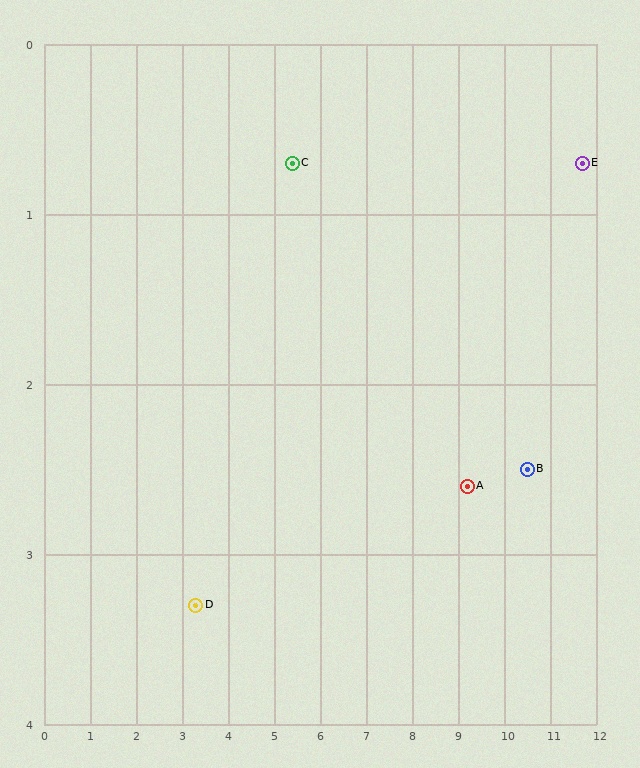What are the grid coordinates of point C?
Point C is at approximately (5.4, 0.7).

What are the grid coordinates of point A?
Point A is at approximately (9.2, 2.6).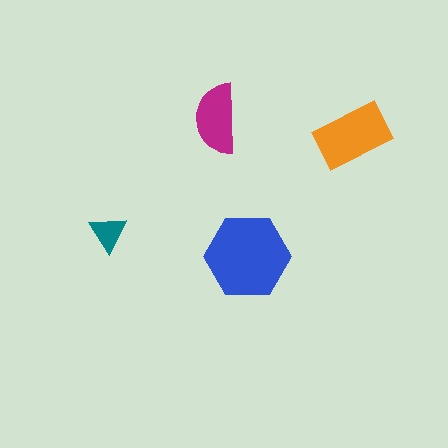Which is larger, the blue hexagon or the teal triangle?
The blue hexagon.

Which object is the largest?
The blue hexagon.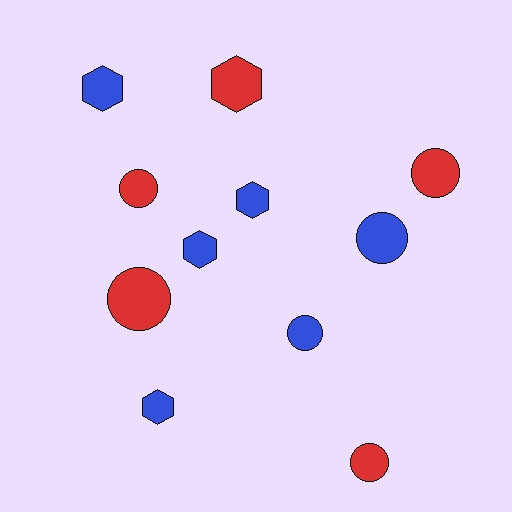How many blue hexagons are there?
There are 4 blue hexagons.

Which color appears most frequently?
Blue, with 6 objects.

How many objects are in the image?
There are 11 objects.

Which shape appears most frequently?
Circle, with 6 objects.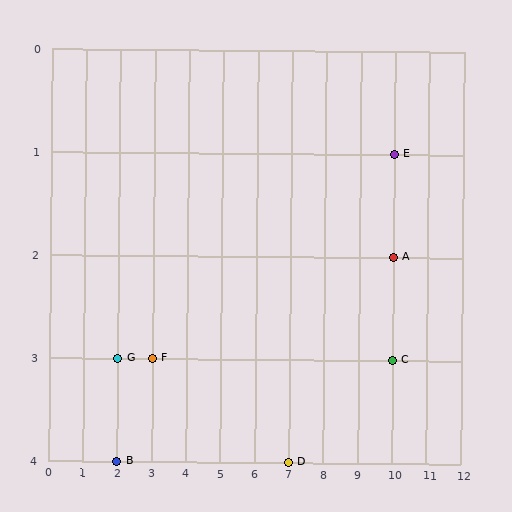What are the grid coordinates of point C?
Point C is at grid coordinates (10, 3).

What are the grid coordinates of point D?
Point D is at grid coordinates (7, 4).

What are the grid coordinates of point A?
Point A is at grid coordinates (10, 2).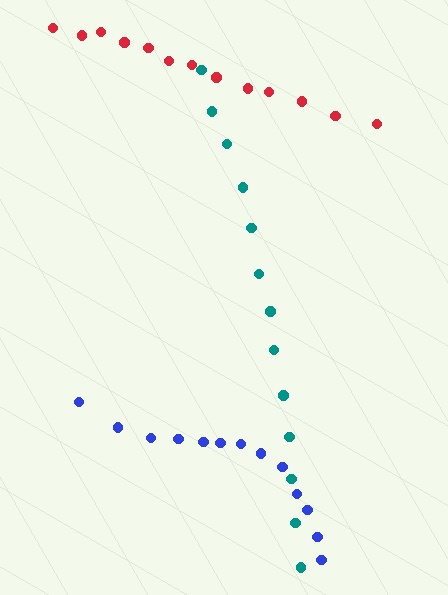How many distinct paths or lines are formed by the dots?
There are 3 distinct paths.